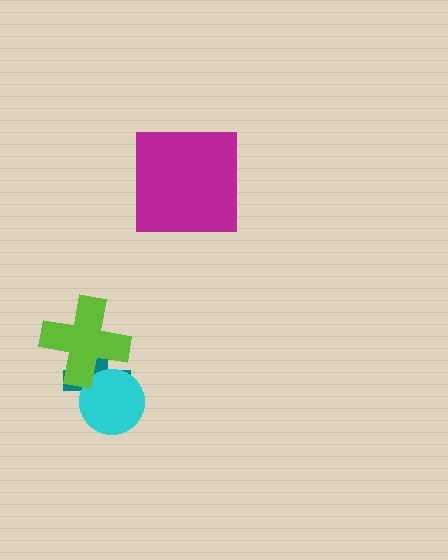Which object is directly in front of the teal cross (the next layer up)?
The cyan circle is directly in front of the teal cross.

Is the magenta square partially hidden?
No, no other shape covers it.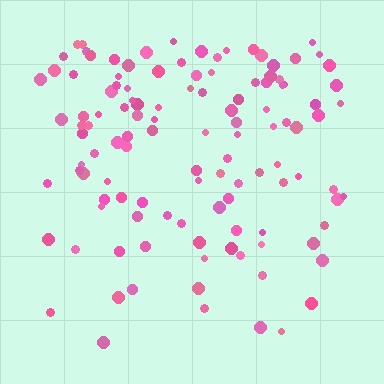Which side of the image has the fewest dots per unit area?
The bottom.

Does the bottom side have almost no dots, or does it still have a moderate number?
Still a moderate number, just noticeably fewer than the top.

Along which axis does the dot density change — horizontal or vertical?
Vertical.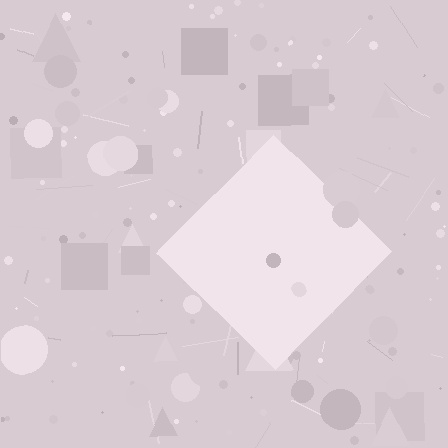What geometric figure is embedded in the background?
A diamond is embedded in the background.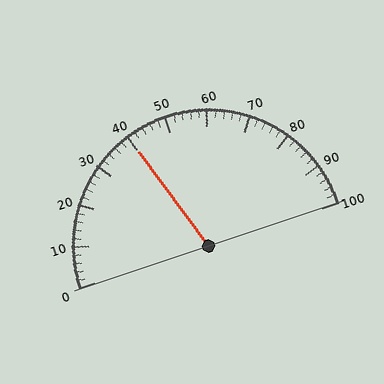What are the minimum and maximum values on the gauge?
The gauge ranges from 0 to 100.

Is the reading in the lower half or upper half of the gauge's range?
The reading is in the lower half of the range (0 to 100).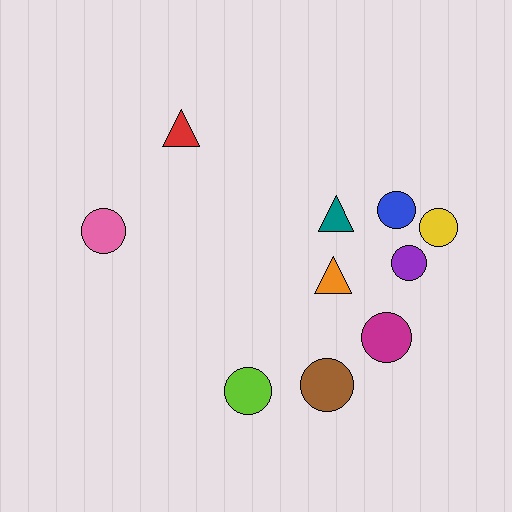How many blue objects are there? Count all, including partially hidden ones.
There is 1 blue object.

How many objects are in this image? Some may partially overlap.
There are 10 objects.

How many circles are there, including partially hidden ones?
There are 7 circles.